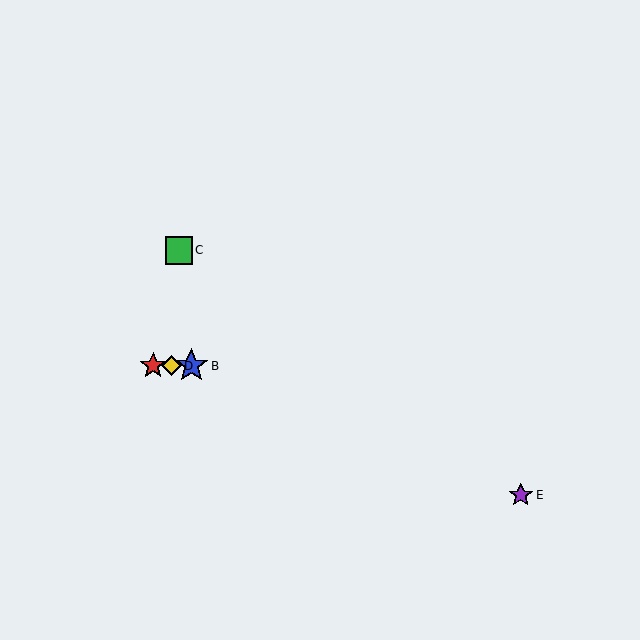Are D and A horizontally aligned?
Yes, both are at y≈366.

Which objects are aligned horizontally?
Objects A, B, D are aligned horizontally.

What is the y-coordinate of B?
Object B is at y≈366.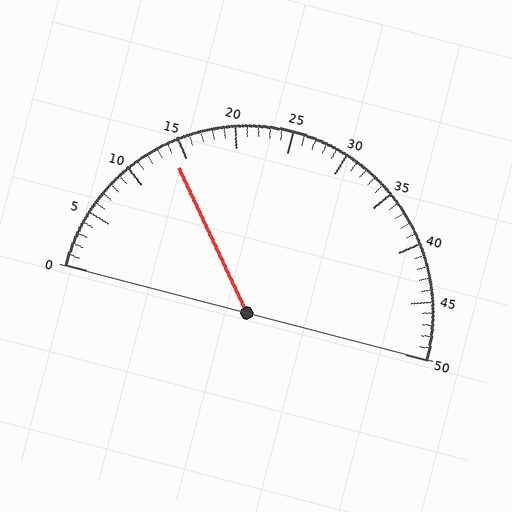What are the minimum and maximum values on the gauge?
The gauge ranges from 0 to 50.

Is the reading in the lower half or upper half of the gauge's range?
The reading is in the lower half of the range (0 to 50).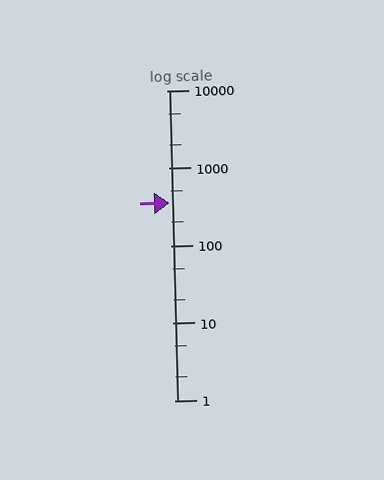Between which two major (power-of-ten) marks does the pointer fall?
The pointer is between 100 and 1000.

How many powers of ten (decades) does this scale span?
The scale spans 4 decades, from 1 to 10000.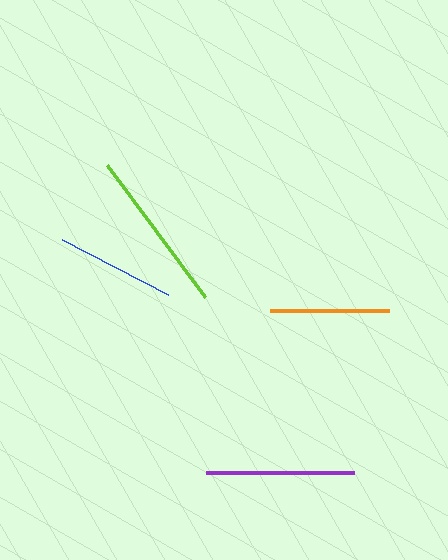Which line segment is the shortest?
The orange line is the shortest at approximately 119 pixels.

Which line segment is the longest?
The lime line is the longest at approximately 164 pixels.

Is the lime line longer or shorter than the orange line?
The lime line is longer than the orange line.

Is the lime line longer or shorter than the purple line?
The lime line is longer than the purple line.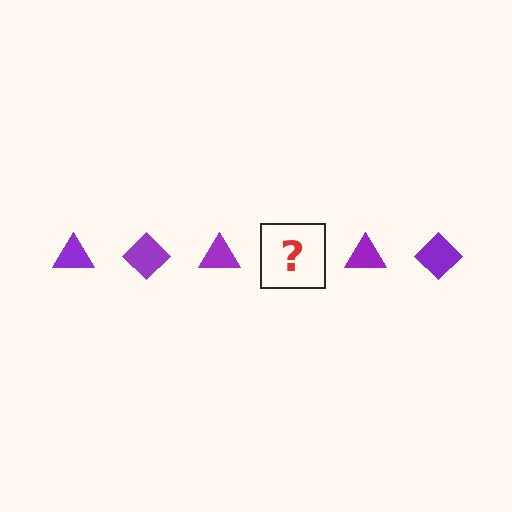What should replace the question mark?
The question mark should be replaced with a purple diamond.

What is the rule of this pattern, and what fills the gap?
The rule is that the pattern cycles through triangle, diamond shapes in purple. The gap should be filled with a purple diamond.